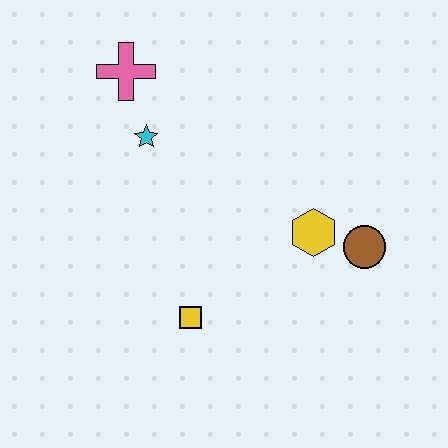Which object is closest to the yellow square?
The yellow hexagon is closest to the yellow square.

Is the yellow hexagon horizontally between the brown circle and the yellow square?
Yes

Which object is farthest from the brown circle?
The pink cross is farthest from the brown circle.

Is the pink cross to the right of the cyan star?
No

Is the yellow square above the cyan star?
No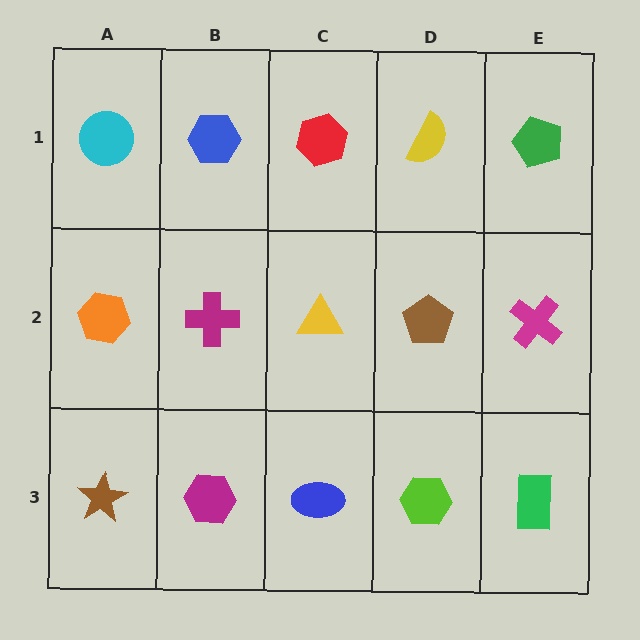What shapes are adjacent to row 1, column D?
A brown pentagon (row 2, column D), a red hexagon (row 1, column C), a green pentagon (row 1, column E).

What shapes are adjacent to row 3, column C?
A yellow triangle (row 2, column C), a magenta hexagon (row 3, column B), a lime hexagon (row 3, column D).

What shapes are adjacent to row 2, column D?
A yellow semicircle (row 1, column D), a lime hexagon (row 3, column D), a yellow triangle (row 2, column C), a magenta cross (row 2, column E).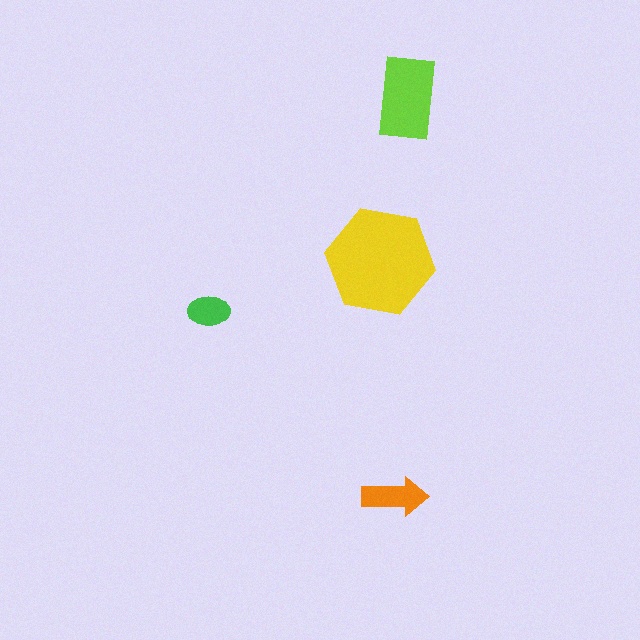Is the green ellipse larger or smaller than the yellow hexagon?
Smaller.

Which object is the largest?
The yellow hexagon.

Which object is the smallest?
The green ellipse.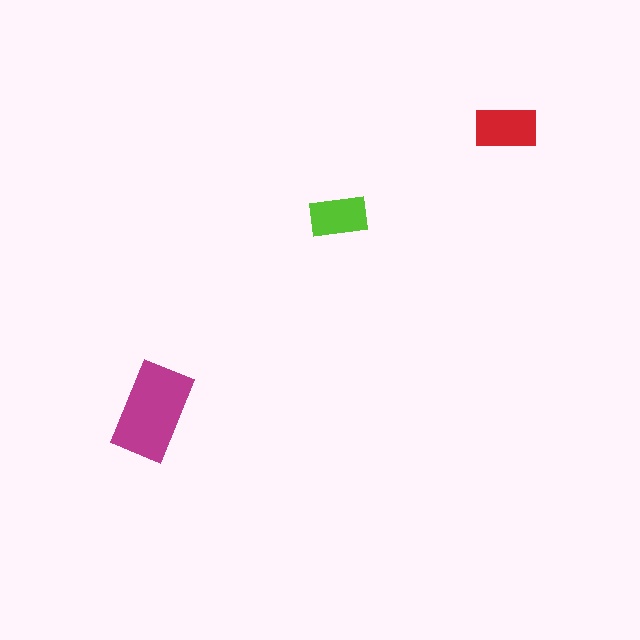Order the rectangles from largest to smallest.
the magenta one, the red one, the lime one.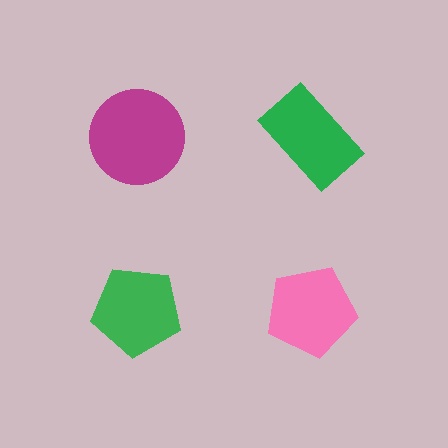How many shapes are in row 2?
2 shapes.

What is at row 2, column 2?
A pink pentagon.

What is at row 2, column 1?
A green pentagon.